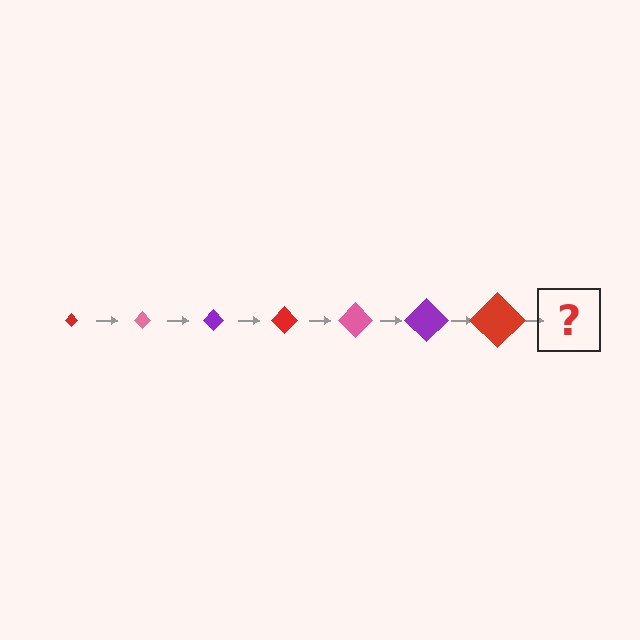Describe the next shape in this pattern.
It should be a pink diamond, larger than the previous one.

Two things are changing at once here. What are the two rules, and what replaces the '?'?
The two rules are that the diamond grows larger each step and the color cycles through red, pink, and purple. The '?' should be a pink diamond, larger than the previous one.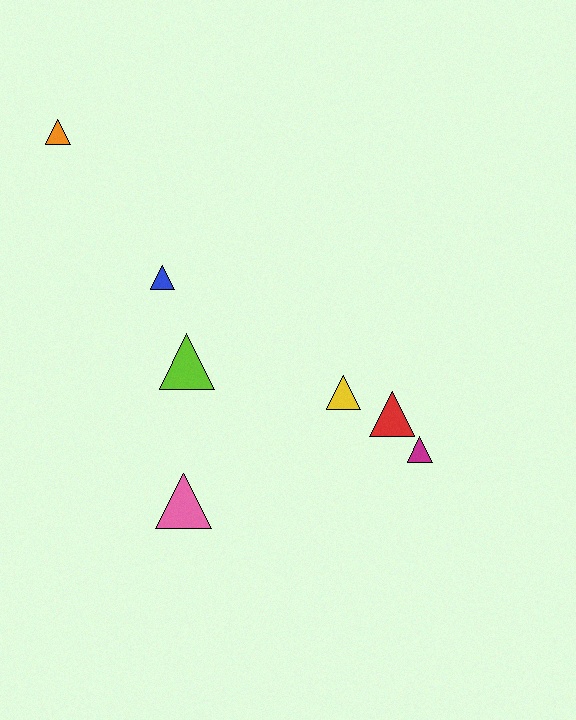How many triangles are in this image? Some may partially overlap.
There are 7 triangles.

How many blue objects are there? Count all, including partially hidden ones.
There is 1 blue object.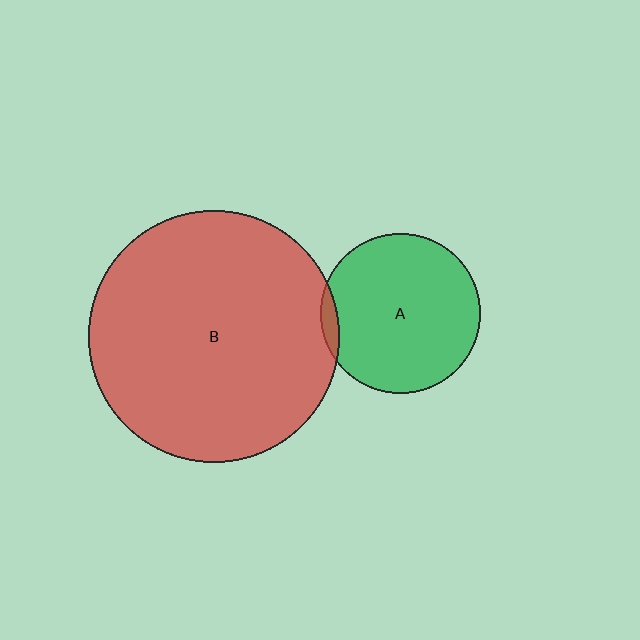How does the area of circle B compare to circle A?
Approximately 2.5 times.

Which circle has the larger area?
Circle B (red).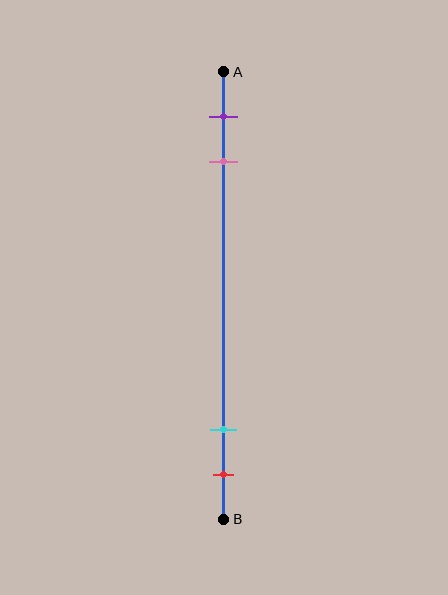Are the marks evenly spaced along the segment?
No, the marks are not evenly spaced.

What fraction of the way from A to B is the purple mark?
The purple mark is approximately 10% (0.1) of the way from A to B.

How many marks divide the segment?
There are 4 marks dividing the segment.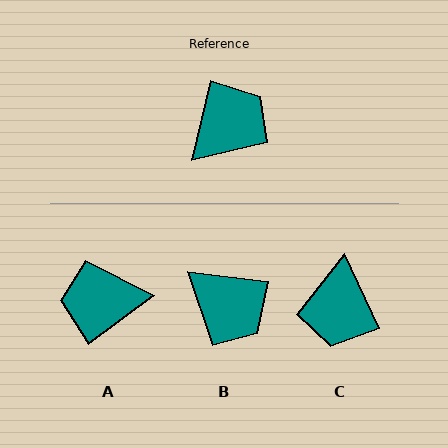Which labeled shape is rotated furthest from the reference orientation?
C, about 141 degrees away.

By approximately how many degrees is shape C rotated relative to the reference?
Approximately 141 degrees clockwise.